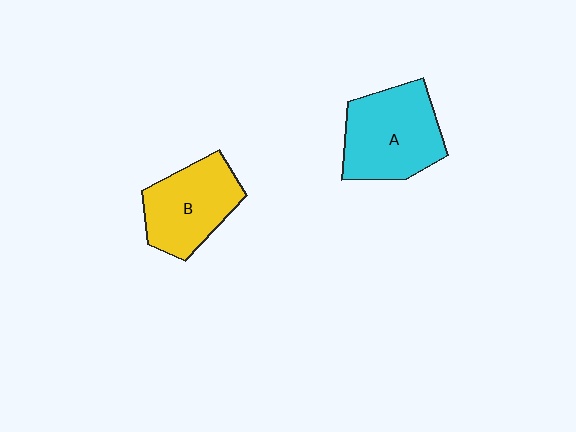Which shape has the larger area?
Shape A (cyan).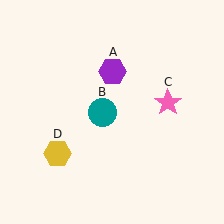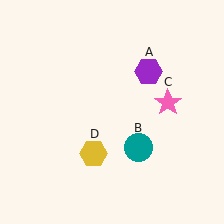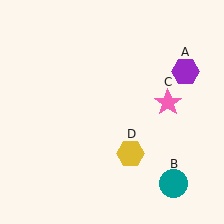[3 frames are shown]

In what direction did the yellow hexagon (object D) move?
The yellow hexagon (object D) moved right.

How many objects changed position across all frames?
3 objects changed position: purple hexagon (object A), teal circle (object B), yellow hexagon (object D).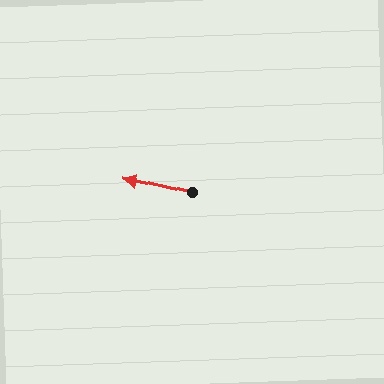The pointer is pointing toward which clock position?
Roughly 9 o'clock.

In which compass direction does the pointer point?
West.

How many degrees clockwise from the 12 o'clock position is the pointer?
Approximately 283 degrees.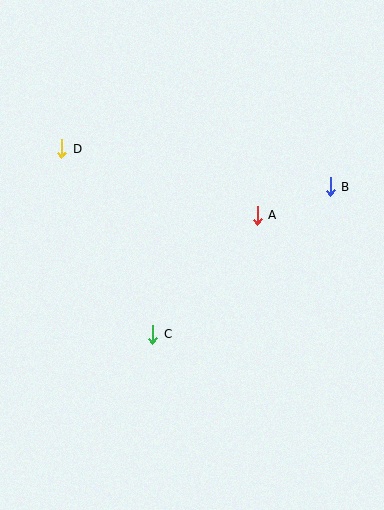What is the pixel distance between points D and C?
The distance between D and C is 207 pixels.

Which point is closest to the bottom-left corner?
Point C is closest to the bottom-left corner.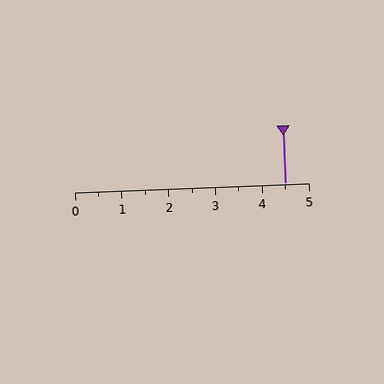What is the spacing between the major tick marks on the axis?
The major ticks are spaced 1 apart.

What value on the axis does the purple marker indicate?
The marker indicates approximately 4.5.